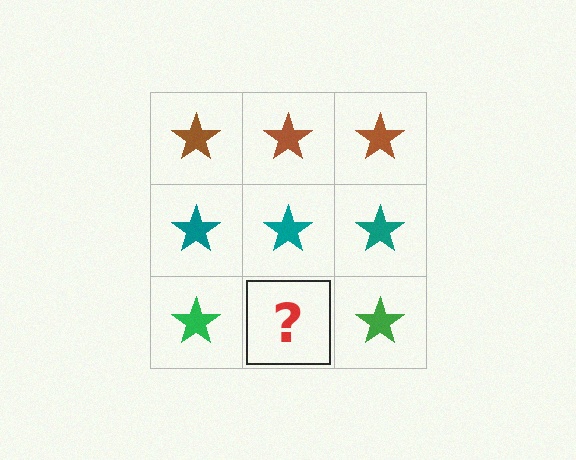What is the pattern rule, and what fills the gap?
The rule is that each row has a consistent color. The gap should be filled with a green star.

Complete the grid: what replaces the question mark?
The question mark should be replaced with a green star.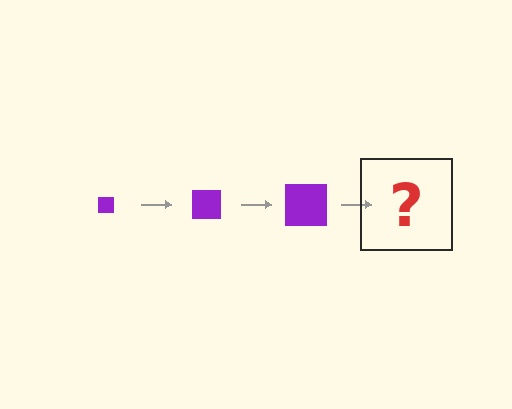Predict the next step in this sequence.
The next step is a purple square, larger than the previous one.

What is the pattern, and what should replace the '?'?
The pattern is that the square gets progressively larger each step. The '?' should be a purple square, larger than the previous one.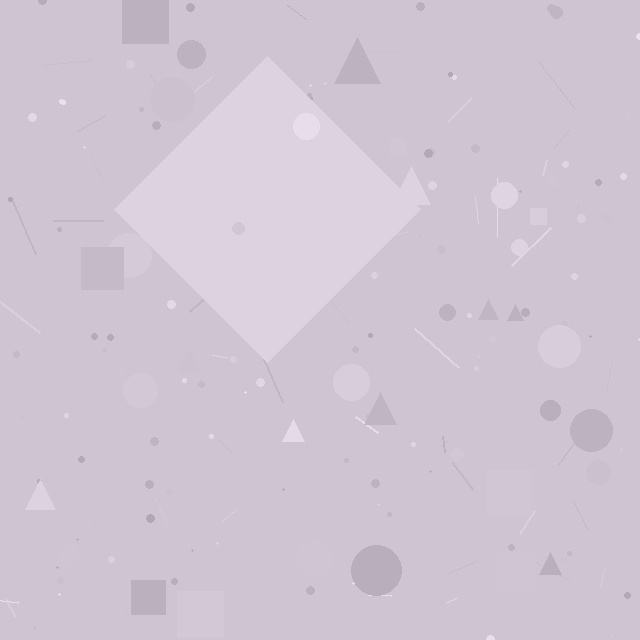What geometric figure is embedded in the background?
A diamond is embedded in the background.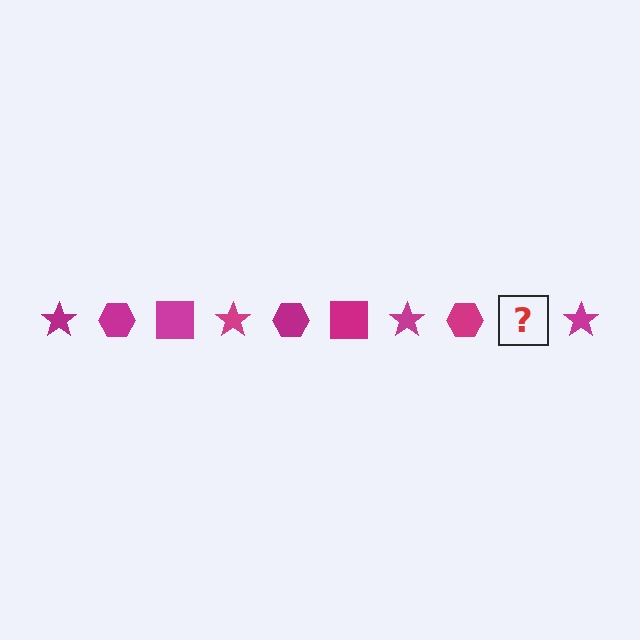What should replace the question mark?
The question mark should be replaced with a magenta square.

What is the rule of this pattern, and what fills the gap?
The rule is that the pattern cycles through star, hexagon, square shapes in magenta. The gap should be filled with a magenta square.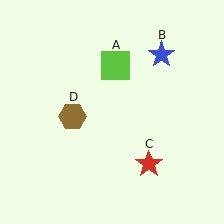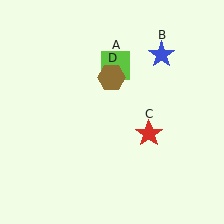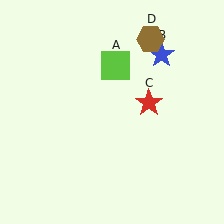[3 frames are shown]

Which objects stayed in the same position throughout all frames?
Lime square (object A) and blue star (object B) remained stationary.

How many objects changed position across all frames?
2 objects changed position: red star (object C), brown hexagon (object D).